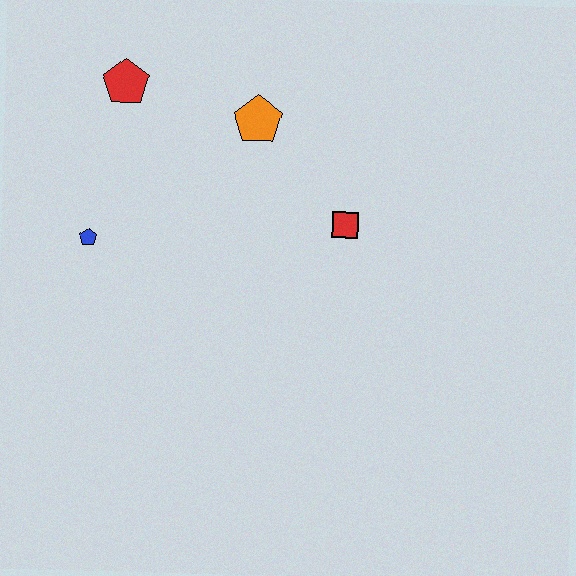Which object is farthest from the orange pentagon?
The blue pentagon is farthest from the orange pentagon.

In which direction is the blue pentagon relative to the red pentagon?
The blue pentagon is below the red pentagon.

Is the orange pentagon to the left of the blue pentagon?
No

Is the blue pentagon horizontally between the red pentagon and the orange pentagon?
No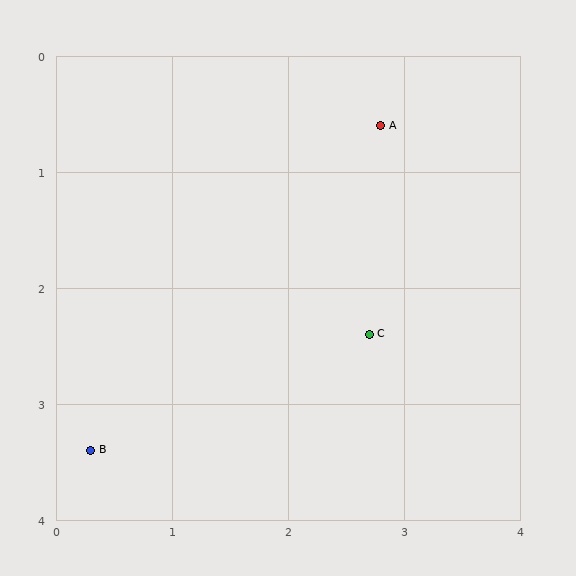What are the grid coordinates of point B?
Point B is at approximately (0.3, 3.4).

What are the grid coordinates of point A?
Point A is at approximately (2.8, 0.6).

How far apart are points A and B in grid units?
Points A and B are about 3.8 grid units apart.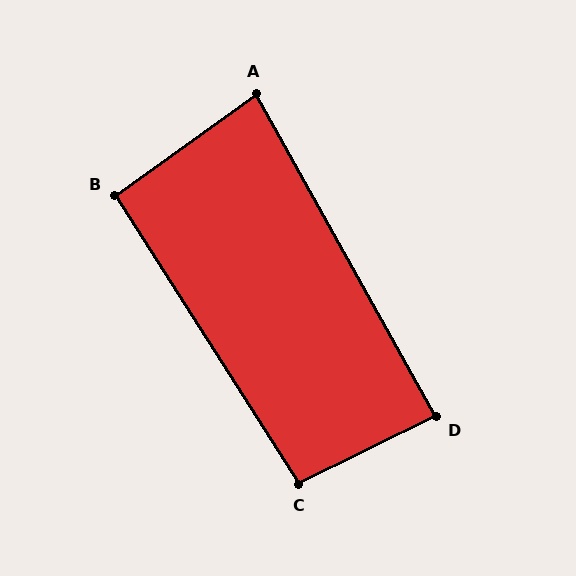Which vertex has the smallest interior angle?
A, at approximately 84 degrees.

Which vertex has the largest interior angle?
C, at approximately 96 degrees.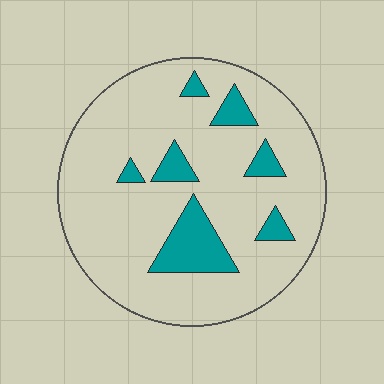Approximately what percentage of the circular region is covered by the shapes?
Approximately 15%.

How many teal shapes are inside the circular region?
7.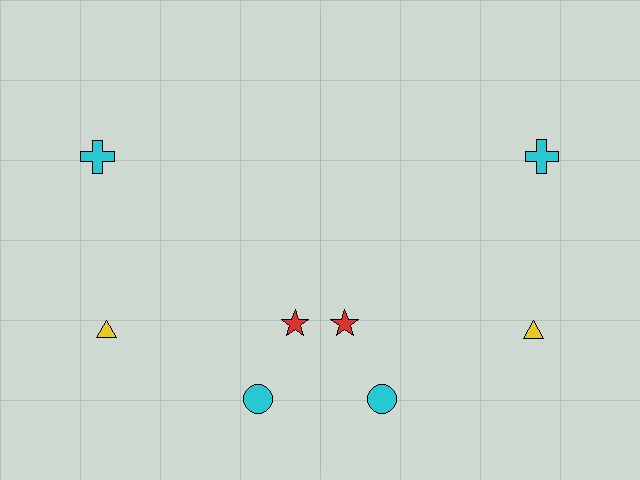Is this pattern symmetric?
Yes, this pattern has bilateral (reflection) symmetry.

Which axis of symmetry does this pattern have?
The pattern has a vertical axis of symmetry running through the center of the image.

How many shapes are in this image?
There are 8 shapes in this image.